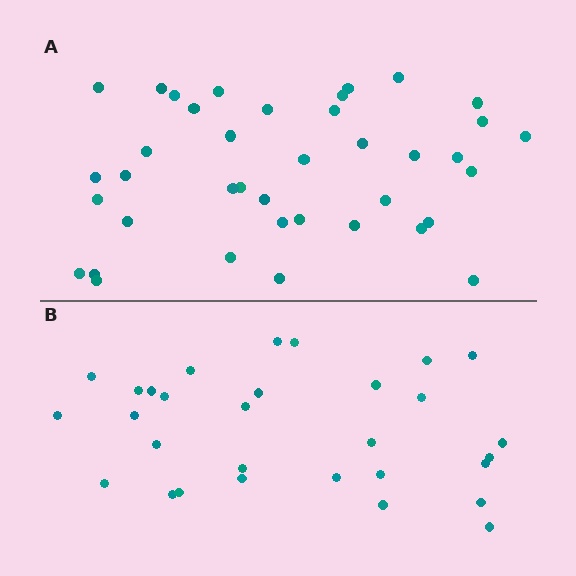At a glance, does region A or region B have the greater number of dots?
Region A (the top region) has more dots.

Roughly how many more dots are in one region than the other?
Region A has roughly 8 or so more dots than region B.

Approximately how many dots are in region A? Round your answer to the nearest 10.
About 40 dots. (The exact count is 39, which rounds to 40.)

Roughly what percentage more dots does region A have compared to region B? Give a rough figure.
About 30% more.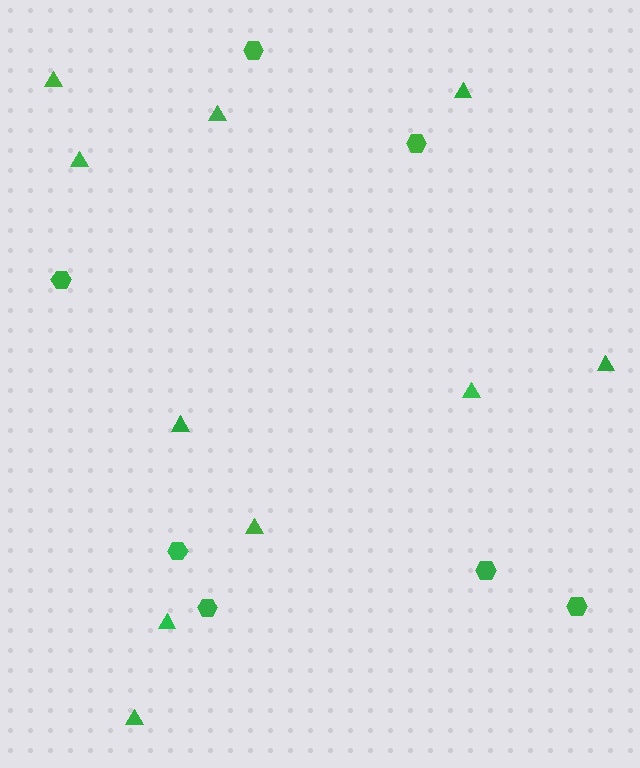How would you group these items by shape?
There are 2 groups: one group of triangles (10) and one group of hexagons (7).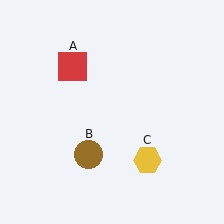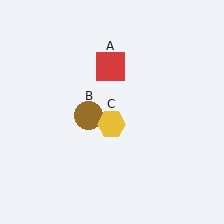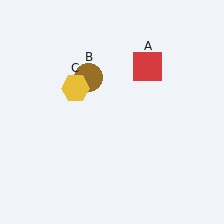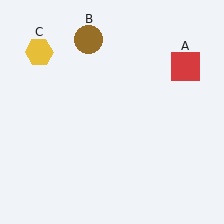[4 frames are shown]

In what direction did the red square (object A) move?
The red square (object A) moved right.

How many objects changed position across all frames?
3 objects changed position: red square (object A), brown circle (object B), yellow hexagon (object C).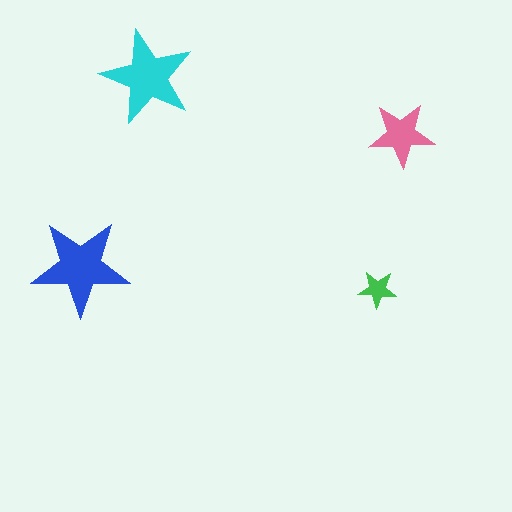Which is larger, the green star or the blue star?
The blue one.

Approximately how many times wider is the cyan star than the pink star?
About 1.5 times wider.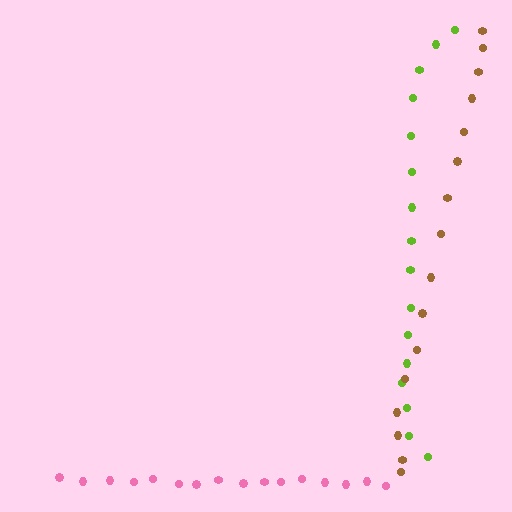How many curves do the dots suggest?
There are 3 distinct paths.